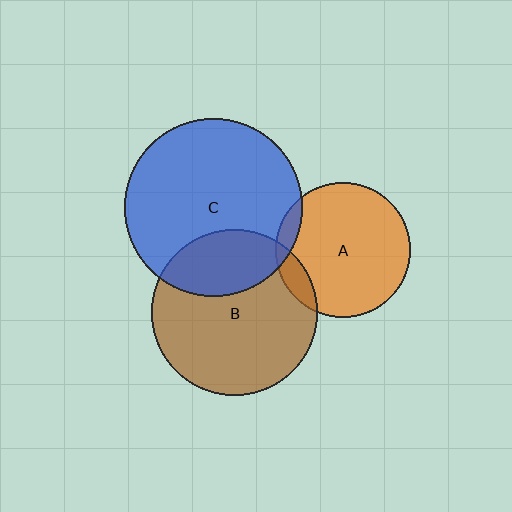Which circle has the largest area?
Circle C (blue).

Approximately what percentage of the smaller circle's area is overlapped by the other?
Approximately 30%.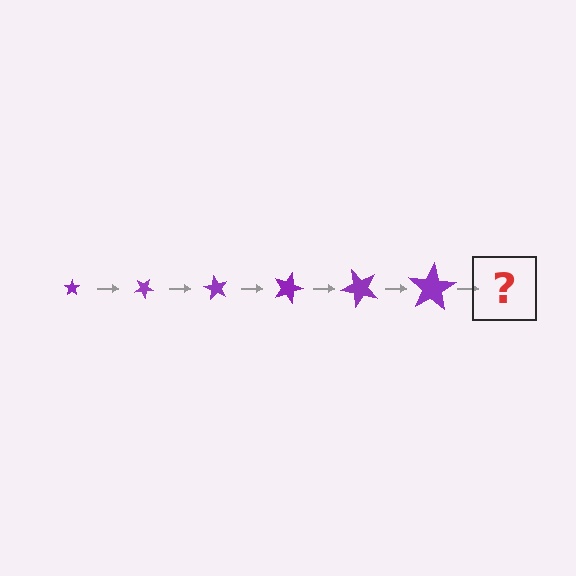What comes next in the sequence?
The next element should be a star, larger than the previous one and rotated 180 degrees from the start.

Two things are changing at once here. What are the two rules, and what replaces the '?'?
The two rules are that the star grows larger each step and it rotates 30 degrees each step. The '?' should be a star, larger than the previous one and rotated 180 degrees from the start.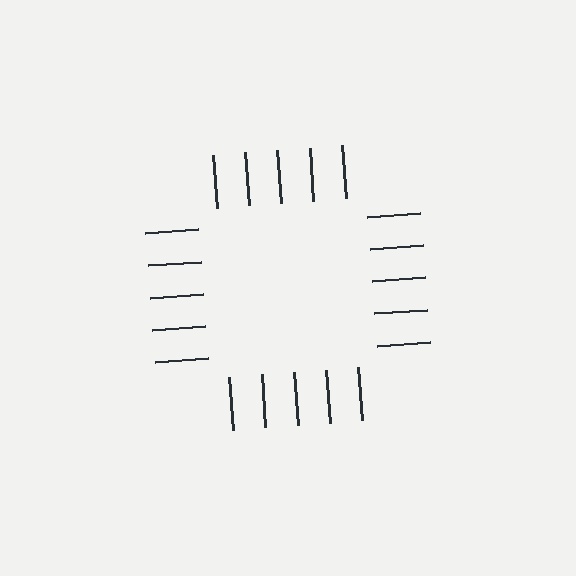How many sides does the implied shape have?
4 sides — the line-ends trace a square.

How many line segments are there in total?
20 — 5 along each of the 4 edges.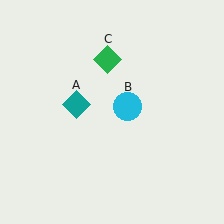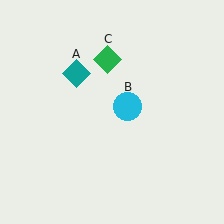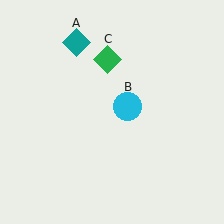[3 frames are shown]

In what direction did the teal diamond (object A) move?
The teal diamond (object A) moved up.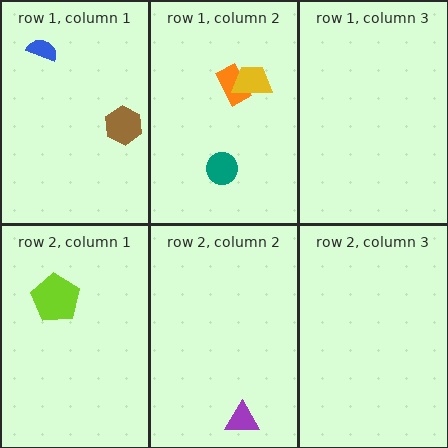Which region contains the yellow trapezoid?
The row 1, column 2 region.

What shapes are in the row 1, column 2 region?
The orange rectangle, the yellow trapezoid, the teal circle.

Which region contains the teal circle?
The row 1, column 2 region.